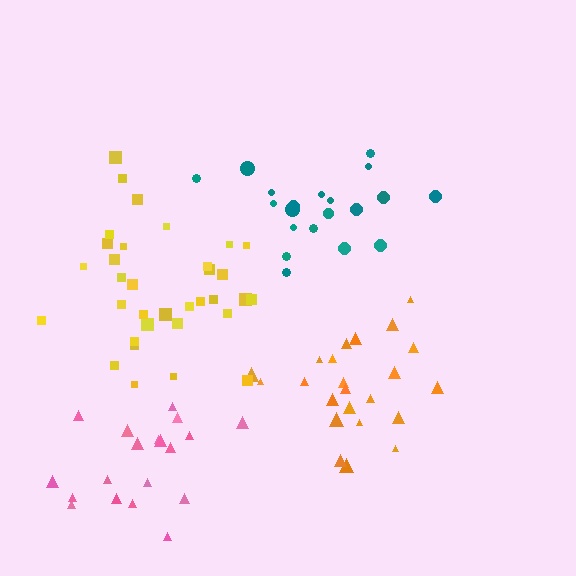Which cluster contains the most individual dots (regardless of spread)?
Yellow (34).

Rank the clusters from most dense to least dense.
orange, teal, yellow, pink.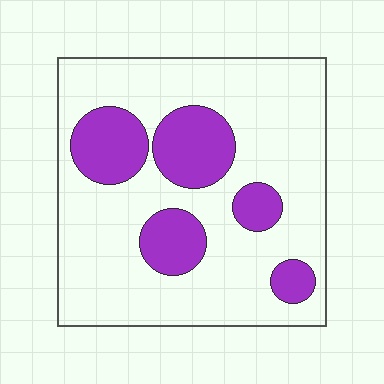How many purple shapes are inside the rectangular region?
5.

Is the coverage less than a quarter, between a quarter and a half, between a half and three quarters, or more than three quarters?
Less than a quarter.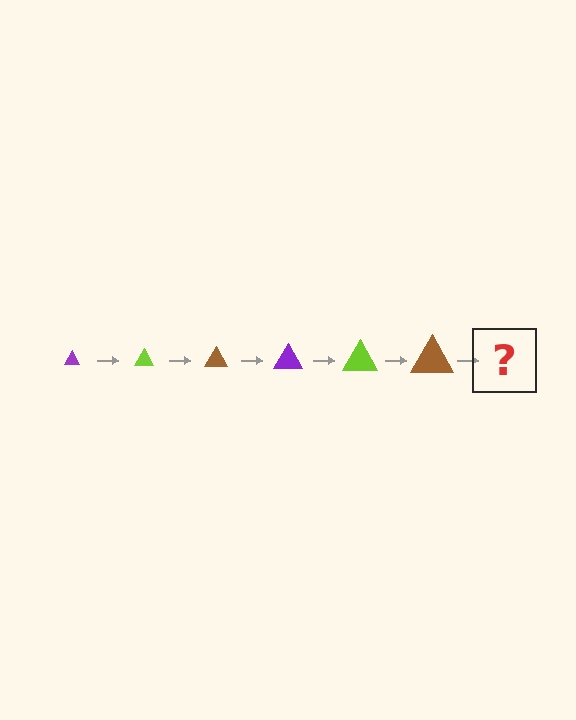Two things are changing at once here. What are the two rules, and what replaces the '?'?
The two rules are that the triangle grows larger each step and the color cycles through purple, lime, and brown. The '?' should be a purple triangle, larger than the previous one.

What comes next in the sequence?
The next element should be a purple triangle, larger than the previous one.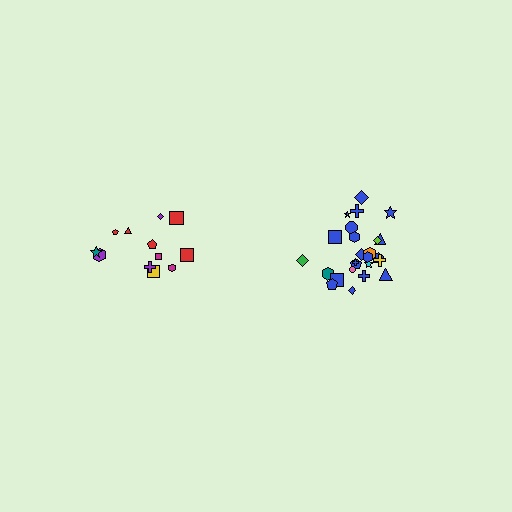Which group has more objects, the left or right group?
The right group.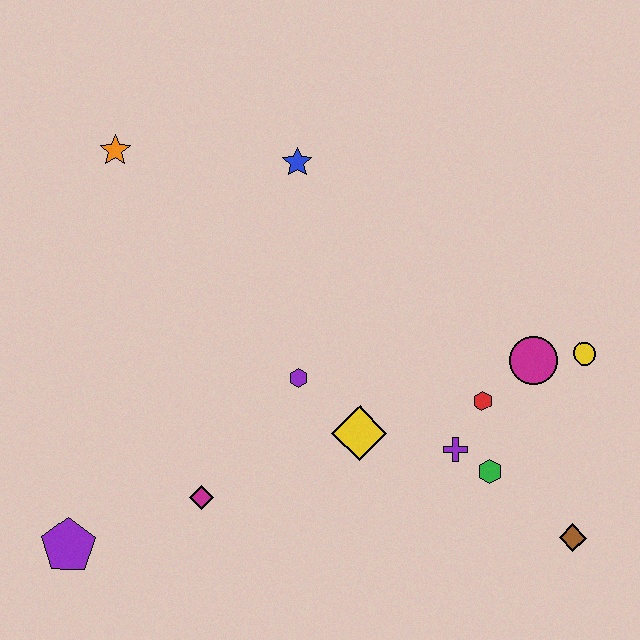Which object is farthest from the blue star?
The brown diamond is farthest from the blue star.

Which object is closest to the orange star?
The blue star is closest to the orange star.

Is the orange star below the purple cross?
No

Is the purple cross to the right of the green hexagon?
No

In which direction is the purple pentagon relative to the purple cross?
The purple pentagon is to the left of the purple cross.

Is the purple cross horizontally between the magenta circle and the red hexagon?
No